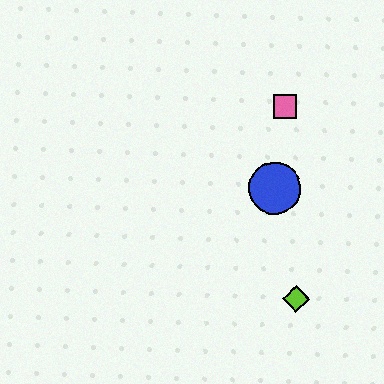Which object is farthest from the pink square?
The lime diamond is farthest from the pink square.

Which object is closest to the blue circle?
The pink square is closest to the blue circle.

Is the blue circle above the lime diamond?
Yes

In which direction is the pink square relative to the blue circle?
The pink square is above the blue circle.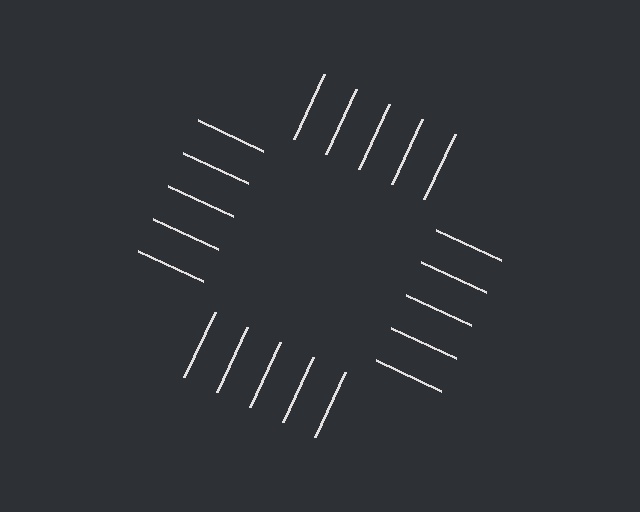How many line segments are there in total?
20 — 5 along each of the 4 edges.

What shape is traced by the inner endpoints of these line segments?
An illusory square — the line segments terminate on its edges but no continuous stroke is drawn.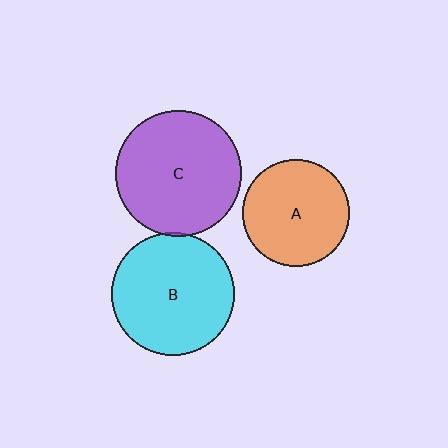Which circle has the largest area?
Circle C (purple).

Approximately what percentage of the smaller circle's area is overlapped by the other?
Approximately 5%.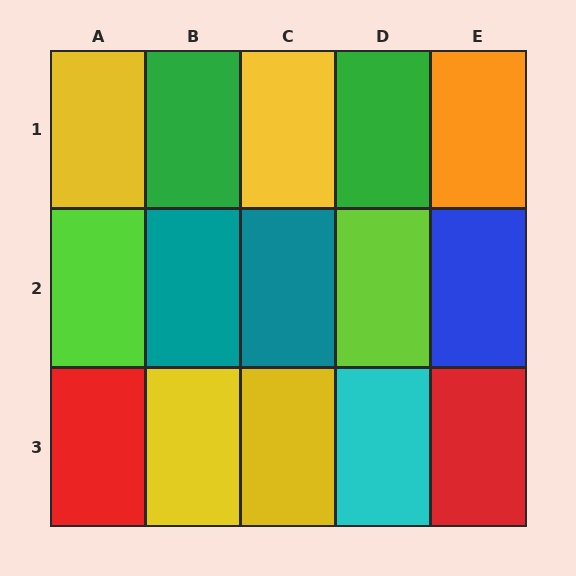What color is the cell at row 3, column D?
Cyan.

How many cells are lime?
2 cells are lime.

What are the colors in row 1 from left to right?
Yellow, green, yellow, green, orange.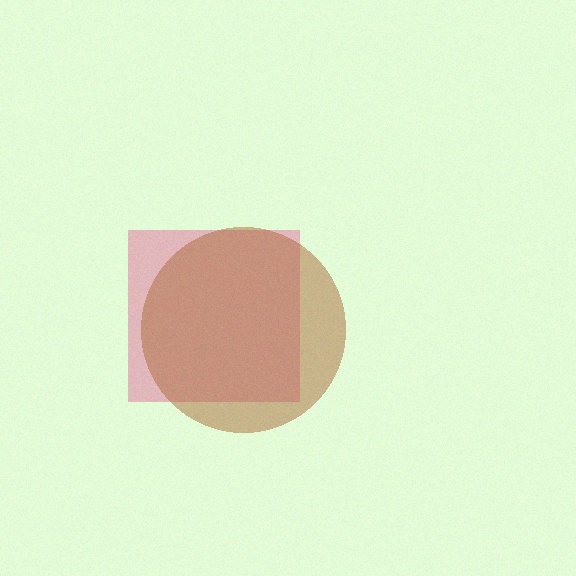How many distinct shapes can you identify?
There are 2 distinct shapes: a pink square, a brown circle.